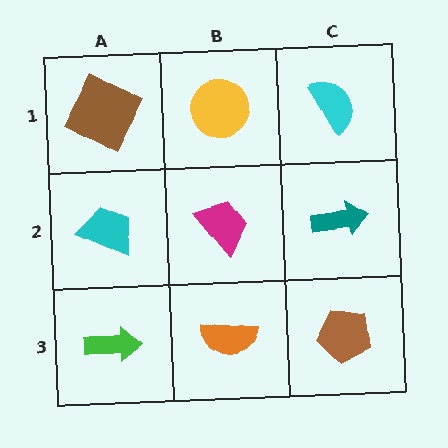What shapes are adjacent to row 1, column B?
A magenta trapezoid (row 2, column B), a brown square (row 1, column A), a cyan semicircle (row 1, column C).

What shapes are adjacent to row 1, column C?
A teal arrow (row 2, column C), a yellow circle (row 1, column B).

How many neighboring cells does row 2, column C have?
3.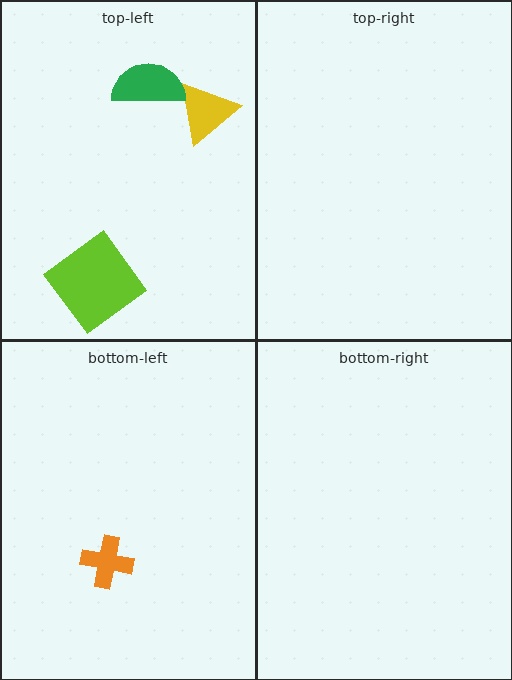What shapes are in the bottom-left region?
The orange cross.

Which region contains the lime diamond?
The top-left region.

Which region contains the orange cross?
The bottom-left region.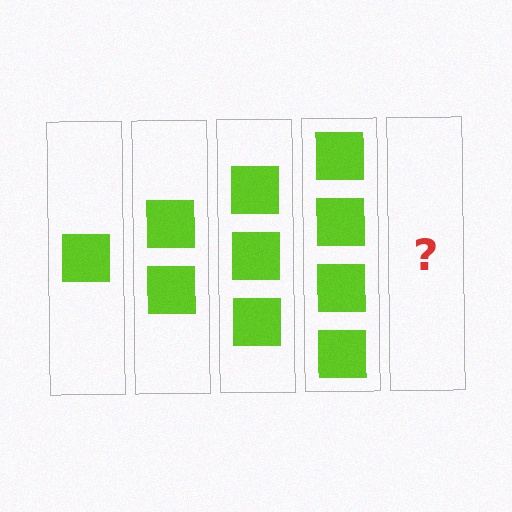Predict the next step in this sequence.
The next step is 5 squares.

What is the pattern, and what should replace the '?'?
The pattern is that each step adds one more square. The '?' should be 5 squares.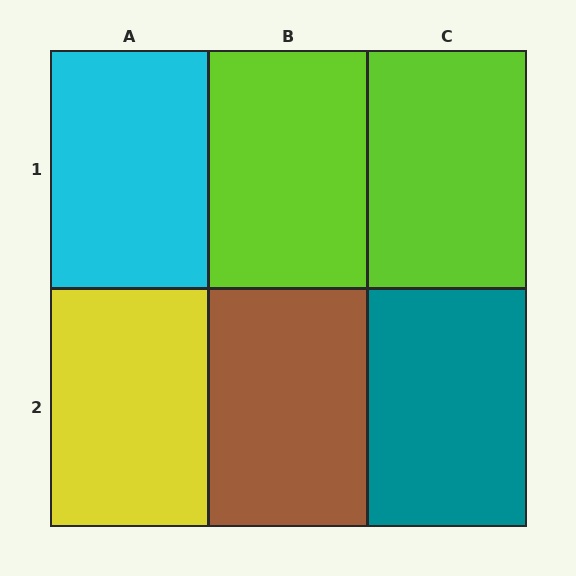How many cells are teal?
1 cell is teal.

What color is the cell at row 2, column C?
Teal.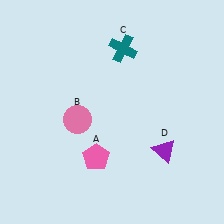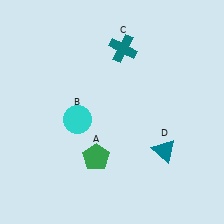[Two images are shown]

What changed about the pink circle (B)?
In Image 1, B is pink. In Image 2, it changed to cyan.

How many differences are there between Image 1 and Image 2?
There are 3 differences between the two images.